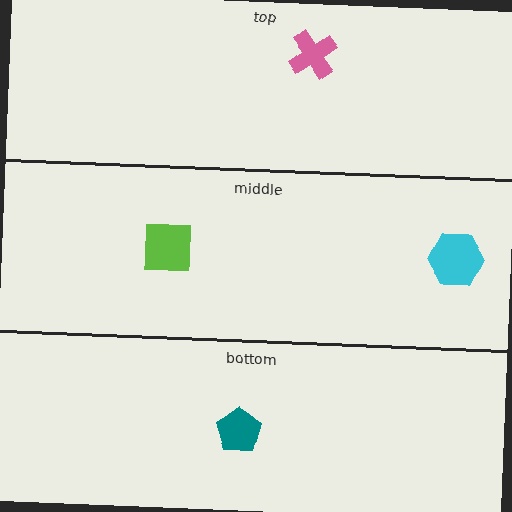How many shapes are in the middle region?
2.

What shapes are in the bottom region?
The teal pentagon.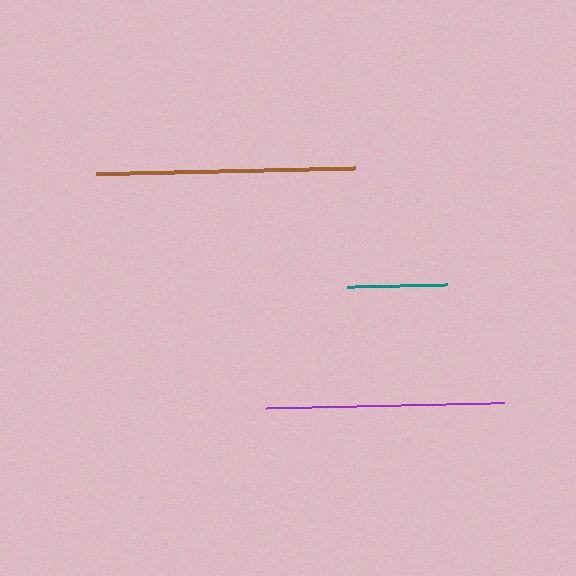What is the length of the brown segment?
The brown segment is approximately 259 pixels long.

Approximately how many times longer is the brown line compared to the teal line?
The brown line is approximately 2.6 times the length of the teal line.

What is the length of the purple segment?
The purple segment is approximately 238 pixels long.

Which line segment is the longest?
The brown line is the longest at approximately 259 pixels.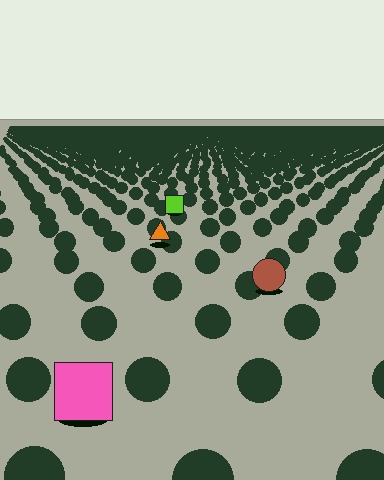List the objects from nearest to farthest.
From nearest to farthest: the pink square, the brown circle, the orange triangle, the lime square.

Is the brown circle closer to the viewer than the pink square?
No. The pink square is closer — you can tell from the texture gradient: the ground texture is coarser near it.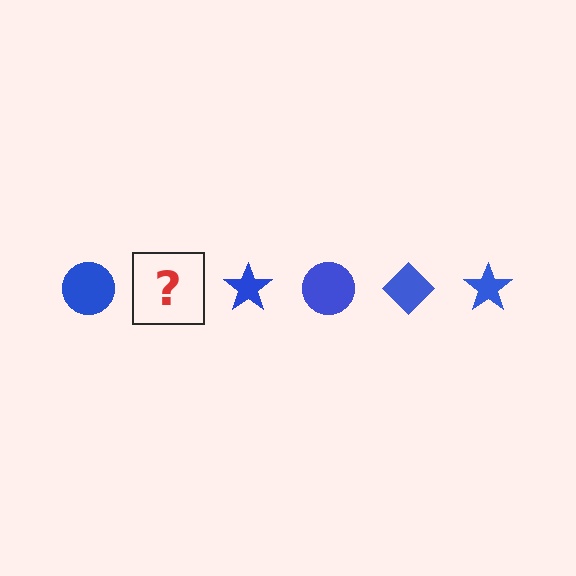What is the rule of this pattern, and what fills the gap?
The rule is that the pattern cycles through circle, diamond, star shapes in blue. The gap should be filled with a blue diamond.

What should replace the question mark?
The question mark should be replaced with a blue diamond.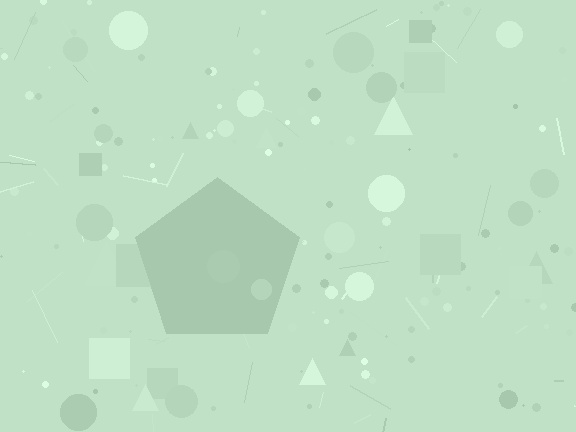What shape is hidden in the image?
A pentagon is hidden in the image.